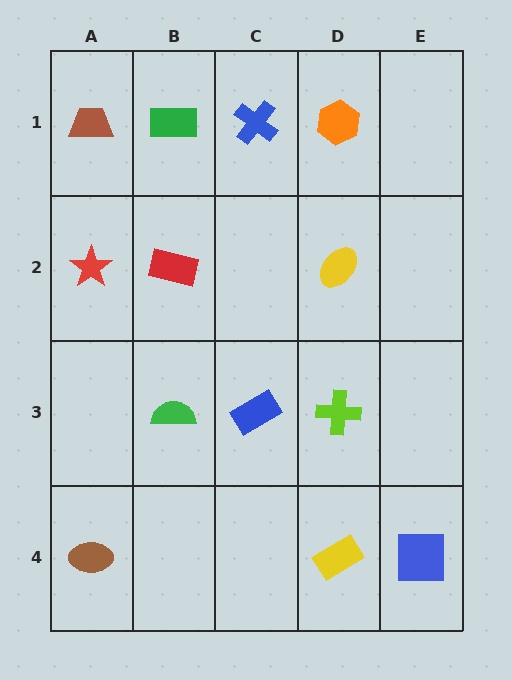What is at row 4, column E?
A blue square.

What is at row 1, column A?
A brown trapezoid.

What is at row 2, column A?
A red star.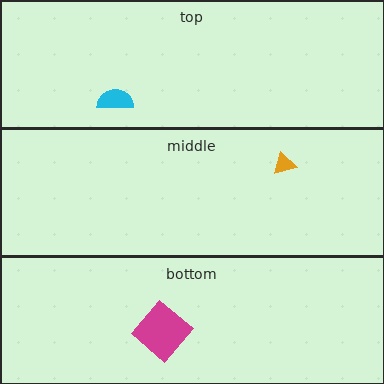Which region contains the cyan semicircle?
The top region.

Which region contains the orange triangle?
The middle region.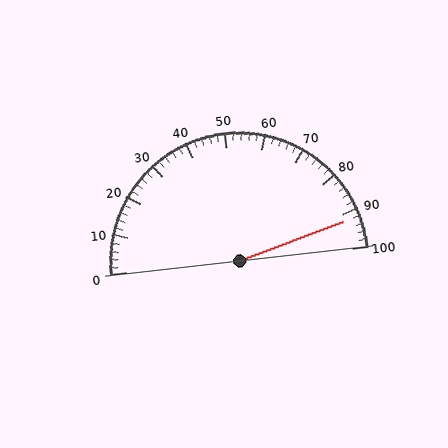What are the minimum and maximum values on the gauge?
The gauge ranges from 0 to 100.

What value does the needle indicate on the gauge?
The needle indicates approximately 92.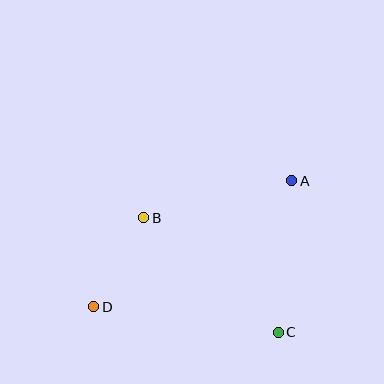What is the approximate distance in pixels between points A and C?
The distance between A and C is approximately 152 pixels.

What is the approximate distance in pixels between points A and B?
The distance between A and B is approximately 152 pixels.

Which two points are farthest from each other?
Points A and D are farthest from each other.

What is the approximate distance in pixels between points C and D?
The distance between C and D is approximately 187 pixels.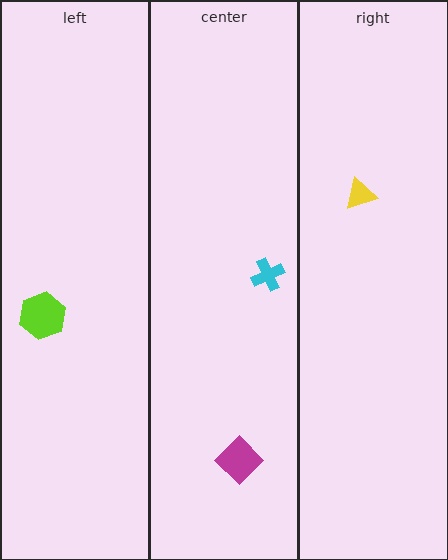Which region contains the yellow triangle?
The right region.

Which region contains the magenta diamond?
The center region.